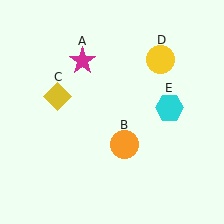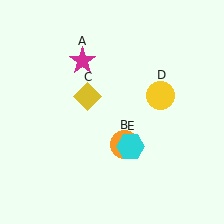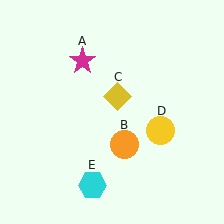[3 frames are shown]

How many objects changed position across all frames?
3 objects changed position: yellow diamond (object C), yellow circle (object D), cyan hexagon (object E).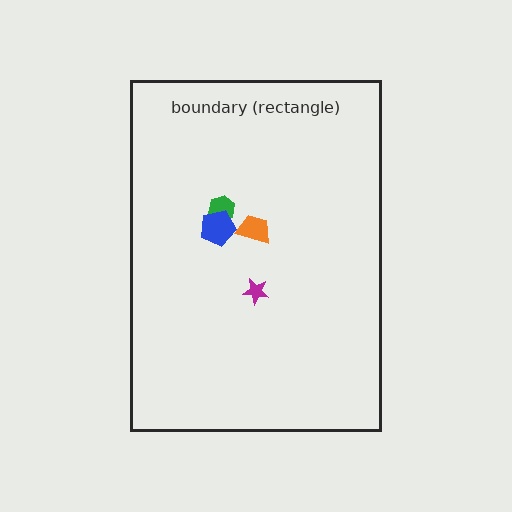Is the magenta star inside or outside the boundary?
Inside.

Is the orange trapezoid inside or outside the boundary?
Inside.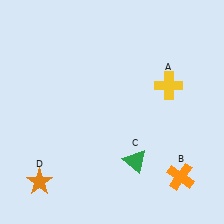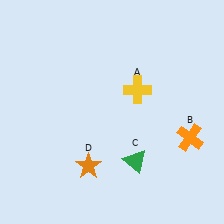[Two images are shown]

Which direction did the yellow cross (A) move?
The yellow cross (A) moved left.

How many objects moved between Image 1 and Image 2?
3 objects moved between the two images.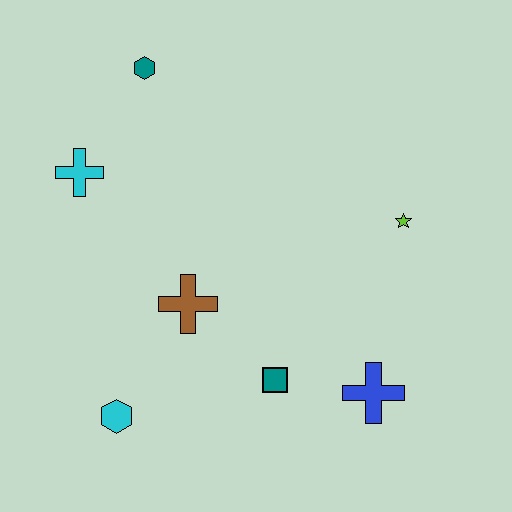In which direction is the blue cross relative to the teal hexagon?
The blue cross is below the teal hexagon.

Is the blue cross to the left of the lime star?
Yes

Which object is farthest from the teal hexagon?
The blue cross is farthest from the teal hexagon.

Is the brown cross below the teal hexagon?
Yes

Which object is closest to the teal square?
The blue cross is closest to the teal square.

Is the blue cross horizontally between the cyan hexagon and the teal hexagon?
No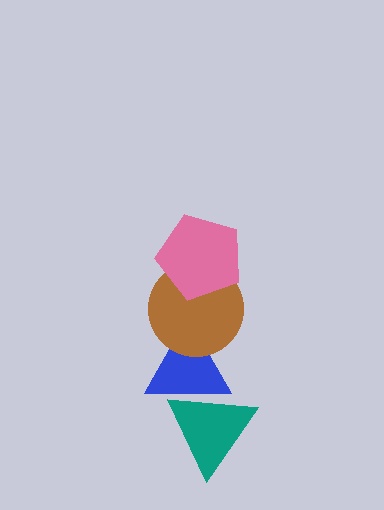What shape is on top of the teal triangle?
The blue triangle is on top of the teal triangle.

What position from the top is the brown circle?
The brown circle is 2nd from the top.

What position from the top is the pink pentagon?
The pink pentagon is 1st from the top.